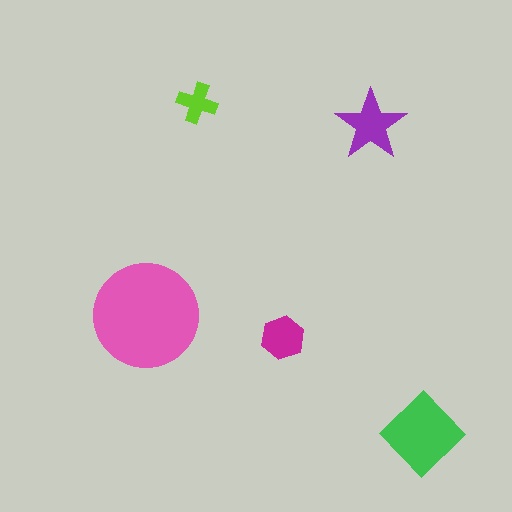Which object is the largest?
The pink circle.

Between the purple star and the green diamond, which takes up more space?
The green diamond.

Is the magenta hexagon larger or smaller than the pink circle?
Smaller.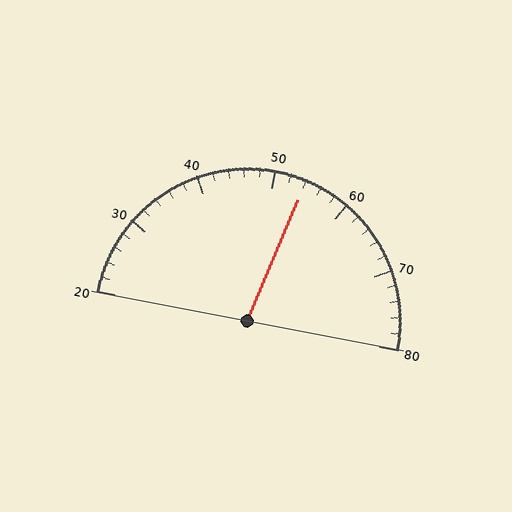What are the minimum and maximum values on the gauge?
The gauge ranges from 20 to 80.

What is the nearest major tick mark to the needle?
The nearest major tick mark is 50.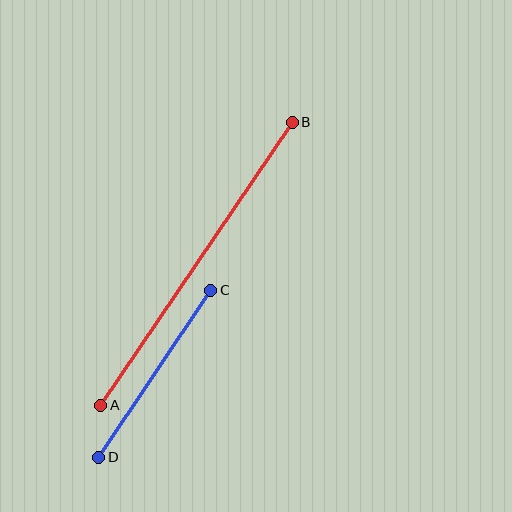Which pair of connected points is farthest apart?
Points A and B are farthest apart.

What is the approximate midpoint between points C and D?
The midpoint is at approximately (155, 374) pixels.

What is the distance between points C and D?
The distance is approximately 201 pixels.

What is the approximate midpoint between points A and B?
The midpoint is at approximately (197, 264) pixels.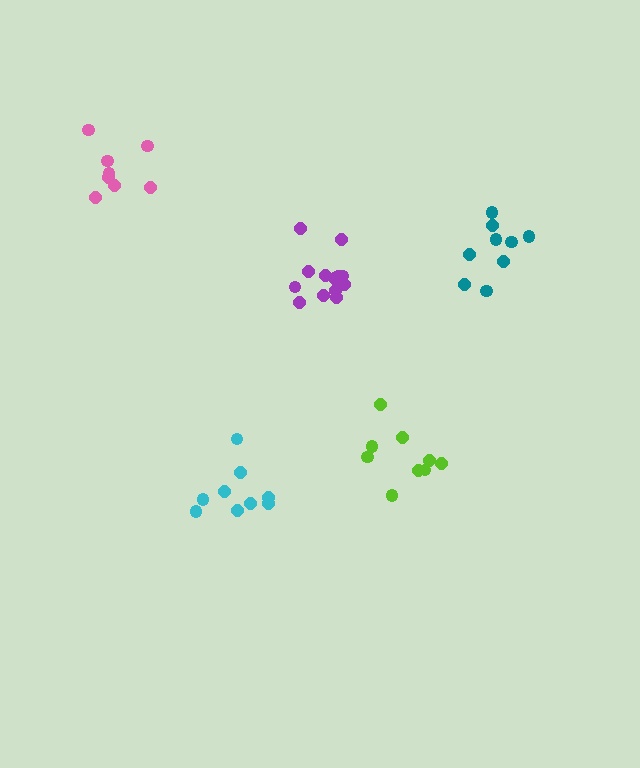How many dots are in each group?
Group 1: 14 dots, Group 2: 9 dots, Group 3: 9 dots, Group 4: 9 dots, Group 5: 8 dots (49 total).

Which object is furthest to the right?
The teal cluster is rightmost.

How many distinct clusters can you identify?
There are 5 distinct clusters.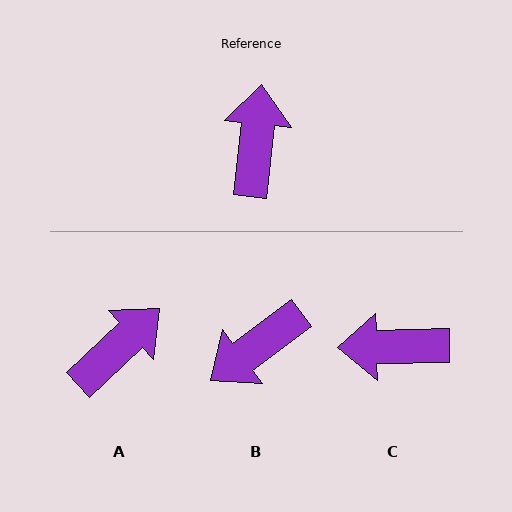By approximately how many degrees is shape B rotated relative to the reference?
Approximately 133 degrees counter-clockwise.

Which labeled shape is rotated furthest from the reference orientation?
B, about 133 degrees away.